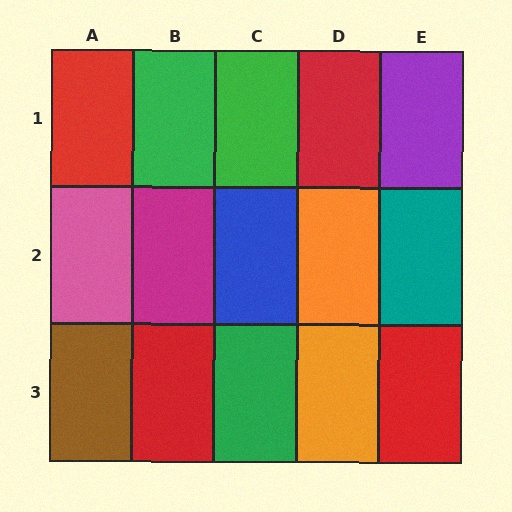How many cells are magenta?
1 cell is magenta.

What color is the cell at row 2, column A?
Pink.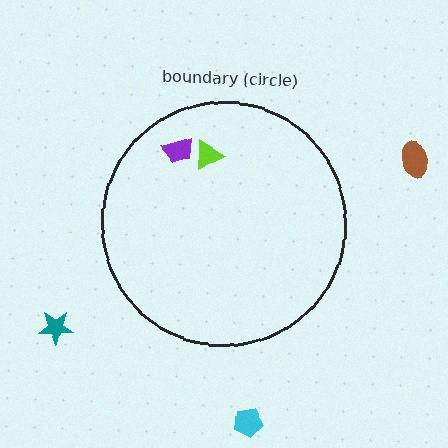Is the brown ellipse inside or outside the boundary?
Outside.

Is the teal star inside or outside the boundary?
Outside.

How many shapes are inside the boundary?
2 inside, 3 outside.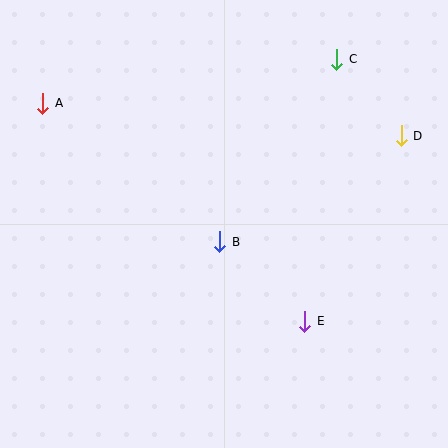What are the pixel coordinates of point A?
Point A is at (43, 103).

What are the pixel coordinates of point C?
Point C is at (337, 59).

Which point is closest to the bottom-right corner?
Point E is closest to the bottom-right corner.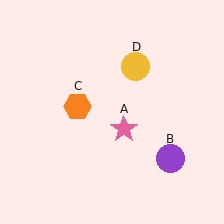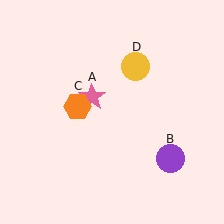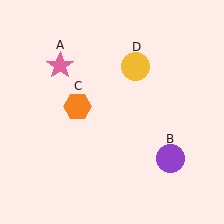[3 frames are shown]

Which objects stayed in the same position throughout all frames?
Purple circle (object B) and orange hexagon (object C) and yellow circle (object D) remained stationary.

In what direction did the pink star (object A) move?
The pink star (object A) moved up and to the left.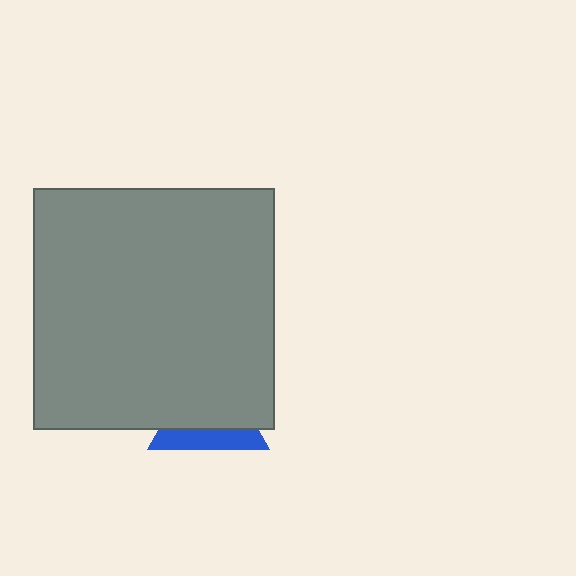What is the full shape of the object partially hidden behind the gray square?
The partially hidden object is a blue triangle.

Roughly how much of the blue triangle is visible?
A small part of it is visible (roughly 34%).